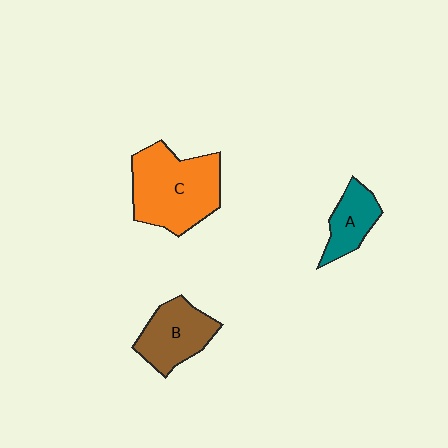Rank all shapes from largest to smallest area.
From largest to smallest: C (orange), B (brown), A (teal).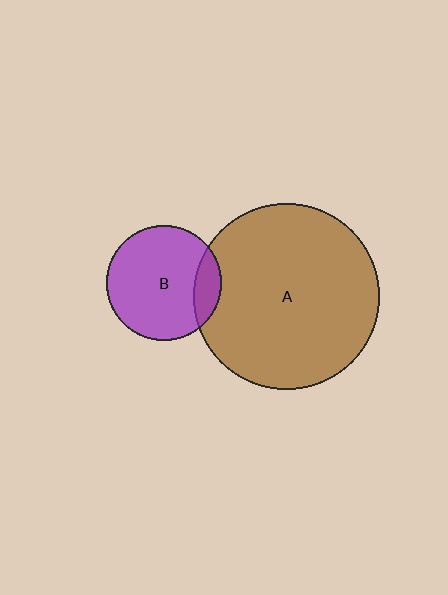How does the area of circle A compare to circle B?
Approximately 2.6 times.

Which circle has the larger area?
Circle A (brown).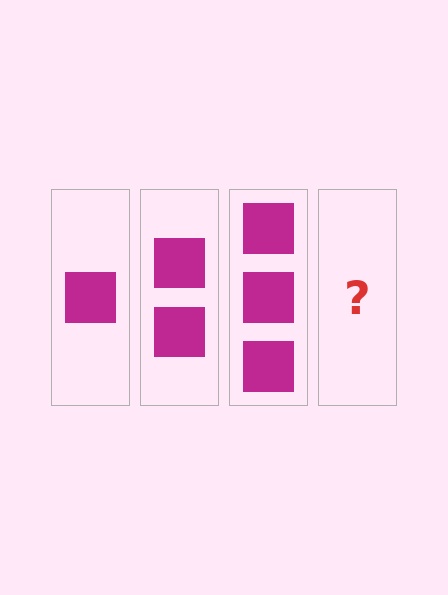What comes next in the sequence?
The next element should be 4 squares.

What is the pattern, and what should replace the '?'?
The pattern is that each step adds one more square. The '?' should be 4 squares.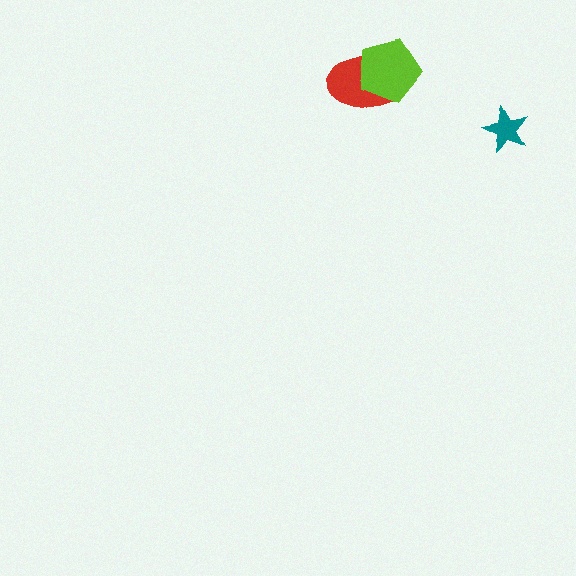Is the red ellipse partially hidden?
Yes, it is partially covered by another shape.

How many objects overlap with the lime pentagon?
1 object overlaps with the lime pentagon.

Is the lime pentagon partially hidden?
No, no other shape covers it.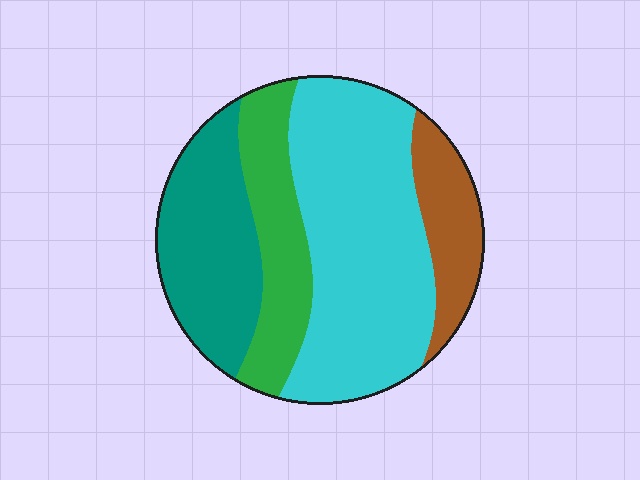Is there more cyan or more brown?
Cyan.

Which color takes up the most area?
Cyan, at roughly 45%.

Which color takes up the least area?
Brown, at roughly 15%.